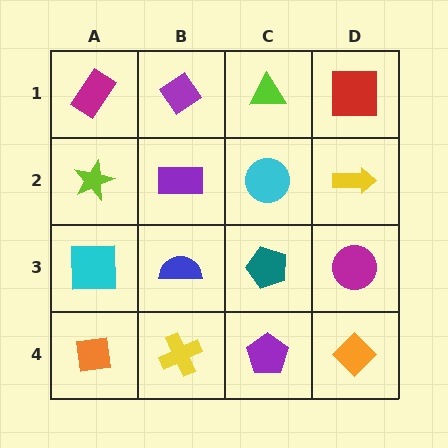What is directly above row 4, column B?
A blue semicircle.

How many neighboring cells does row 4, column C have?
3.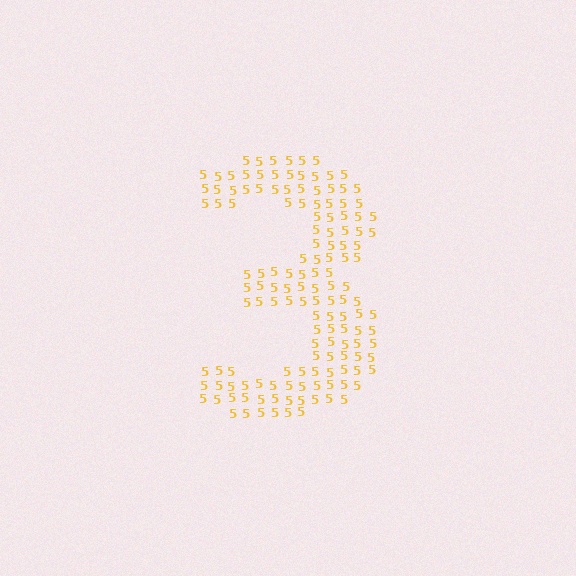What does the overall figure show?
The overall figure shows the digit 3.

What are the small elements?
The small elements are digit 5's.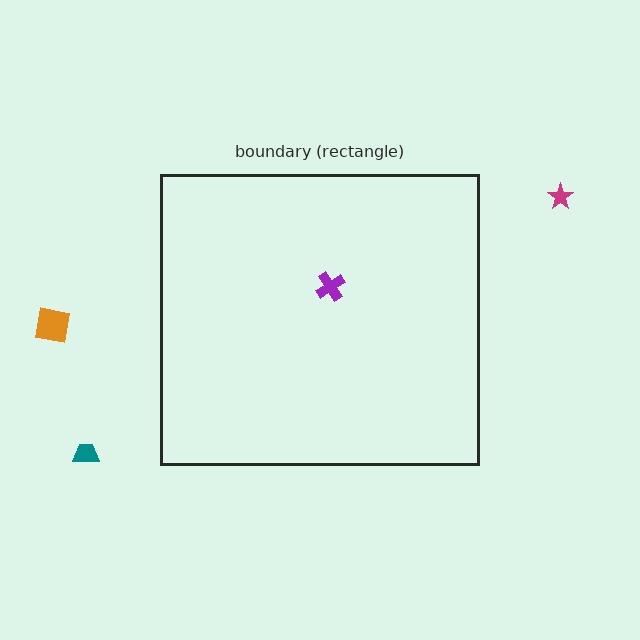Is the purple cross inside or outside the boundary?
Inside.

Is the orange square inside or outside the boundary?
Outside.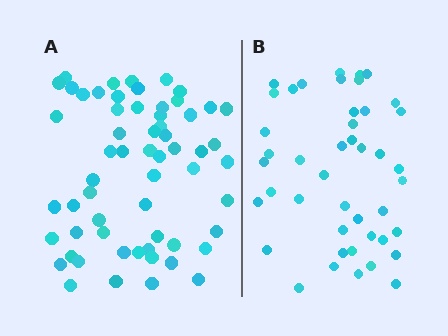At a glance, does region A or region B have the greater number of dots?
Region A (the left region) has more dots.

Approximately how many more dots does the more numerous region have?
Region A has approximately 15 more dots than region B.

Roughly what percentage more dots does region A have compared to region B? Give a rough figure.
About 35% more.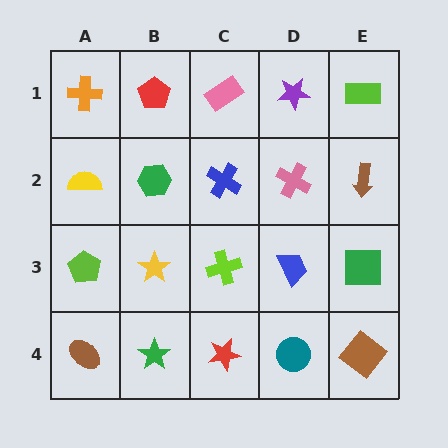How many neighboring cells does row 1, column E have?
2.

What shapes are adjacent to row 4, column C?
A lime cross (row 3, column C), a green star (row 4, column B), a teal circle (row 4, column D).